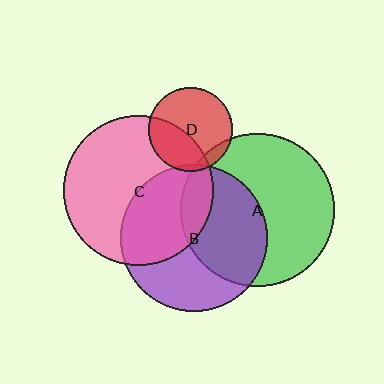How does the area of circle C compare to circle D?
Approximately 3.2 times.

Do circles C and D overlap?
Yes.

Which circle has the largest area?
Circle A (green).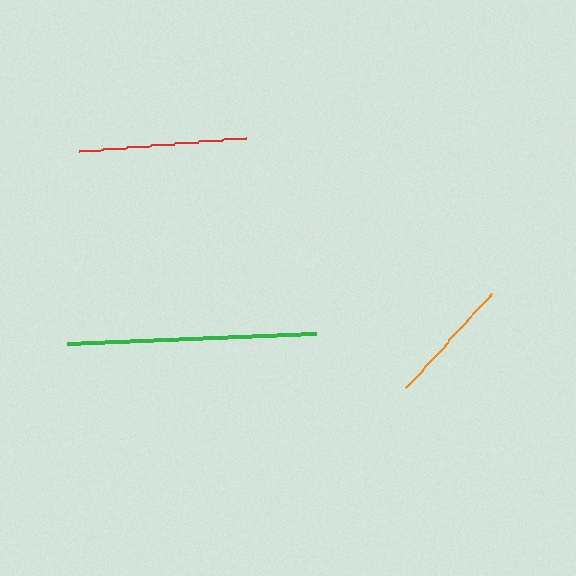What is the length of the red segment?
The red segment is approximately 167 pixels long.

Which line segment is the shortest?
The orange line is the shortest at approximately 127 pixels.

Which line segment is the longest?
The green line is the longest at approximately 249 pixels.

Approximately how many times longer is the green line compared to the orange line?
The green line is approximately 2.0 times the length of the orange line.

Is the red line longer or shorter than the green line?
The green line is longer than the red line.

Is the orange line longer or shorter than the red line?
The red line is longer than the orange line.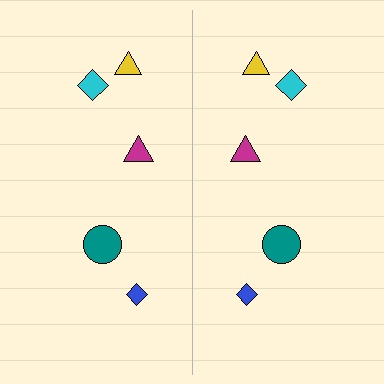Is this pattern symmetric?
Yes, this pattern has bilateral (reflection) symmetry.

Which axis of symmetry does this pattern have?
The pattern has a vertical axis of symmetry running through the center of the image.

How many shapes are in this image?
There are 10 shapes in this image.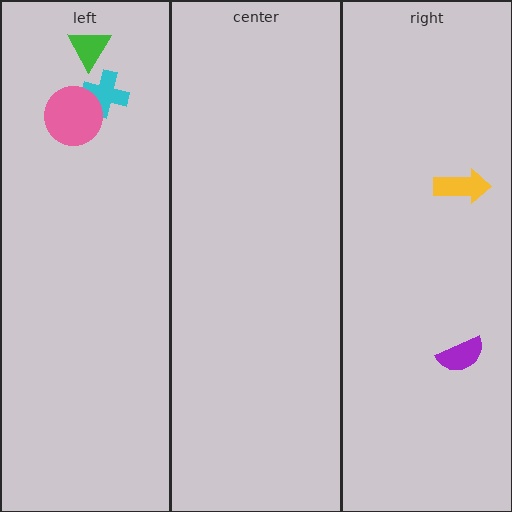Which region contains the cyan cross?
The left region.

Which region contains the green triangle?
The left region.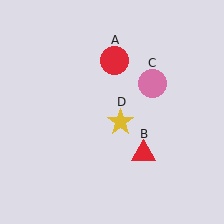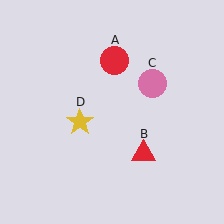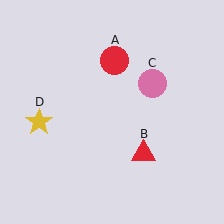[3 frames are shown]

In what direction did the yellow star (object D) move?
The yellow star (object D) moved left.